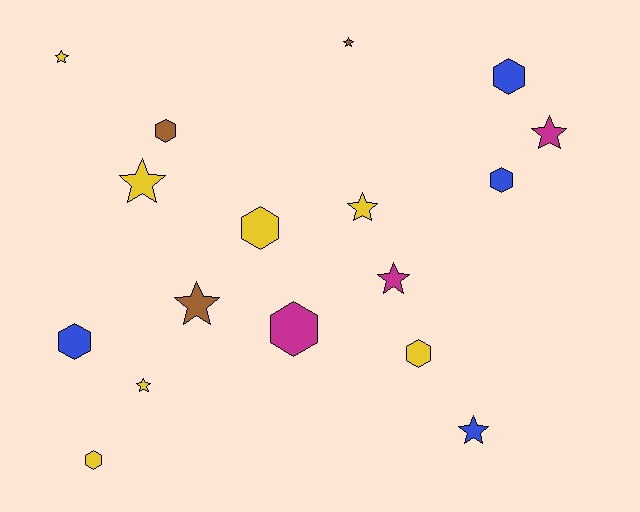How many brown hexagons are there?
There is 1 brown hexagon.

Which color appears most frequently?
Yellow, with 7 objects.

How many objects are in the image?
There are 17 objects.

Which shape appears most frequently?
Star, with 9 objects.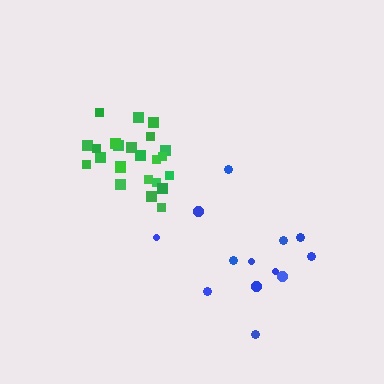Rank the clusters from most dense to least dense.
green, blue.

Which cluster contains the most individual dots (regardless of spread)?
Green (24).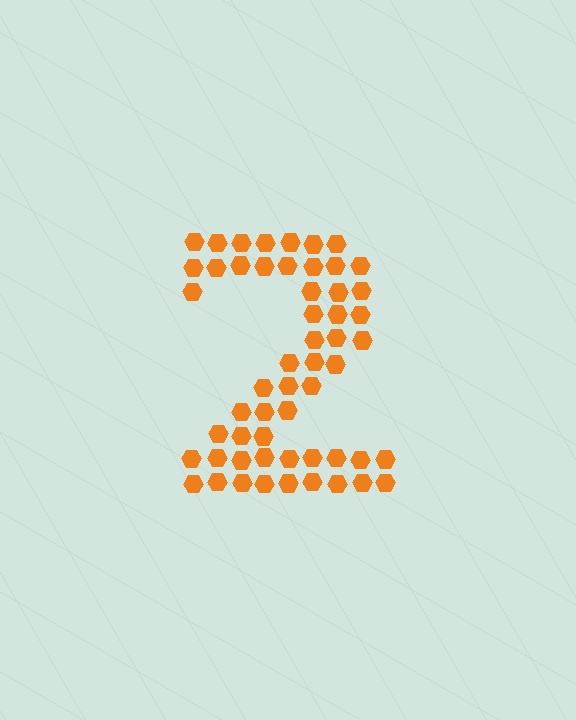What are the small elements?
The small elements are hexagons.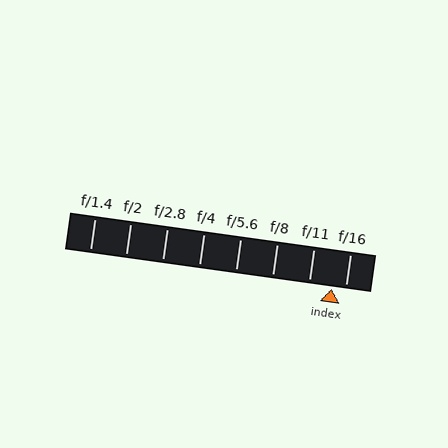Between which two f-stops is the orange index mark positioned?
The index mark is between f/11 and f/16.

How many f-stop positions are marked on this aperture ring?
There are 8 f-stop positions marked.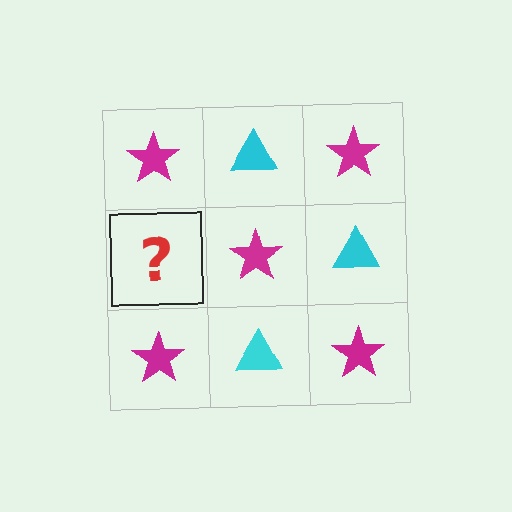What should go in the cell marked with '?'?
The missing cell should contain a cyan triangle.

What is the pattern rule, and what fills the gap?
The rule is that it alternates magenta star and cyan triangle in a checkerboard pattern. The gap should be filled with a cyan triangle.